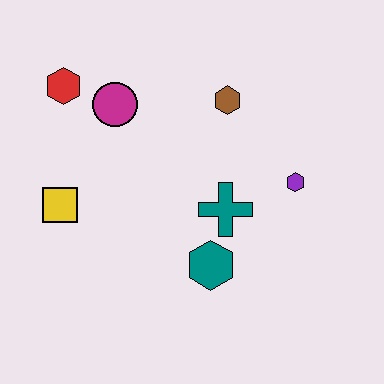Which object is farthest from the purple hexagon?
The red hexagon is farthest from the purple hexagon.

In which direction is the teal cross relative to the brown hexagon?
The teal cross is below the brown hexagon.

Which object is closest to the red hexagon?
The magenta circle is closest to the red hexagon.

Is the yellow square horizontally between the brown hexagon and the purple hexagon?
No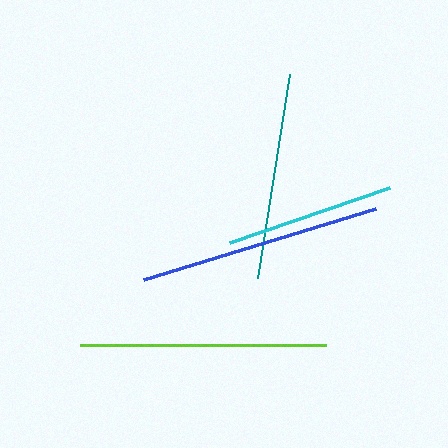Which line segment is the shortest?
The cyan line is the shortest at approximately 169 pixels.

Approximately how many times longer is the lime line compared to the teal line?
The lime line is approximately 1.2 times the length of the teal line.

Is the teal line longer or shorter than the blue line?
The blue line is longer than the teal line.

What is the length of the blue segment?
The blue segment is approximately 243 pixels long.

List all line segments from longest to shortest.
From longest to shortest: lime, blue, teal, cyan.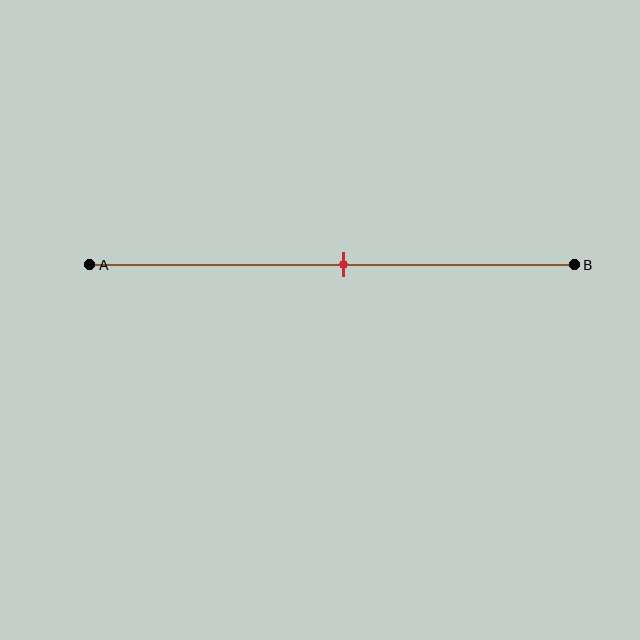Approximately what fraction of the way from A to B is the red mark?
The red mark is approximately 50% of the way from A to B.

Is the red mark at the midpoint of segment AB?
Yes, the mark is approximately at the midpoint.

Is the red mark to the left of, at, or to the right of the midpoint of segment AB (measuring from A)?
The red mark is approximately at the midpoint of segment AB.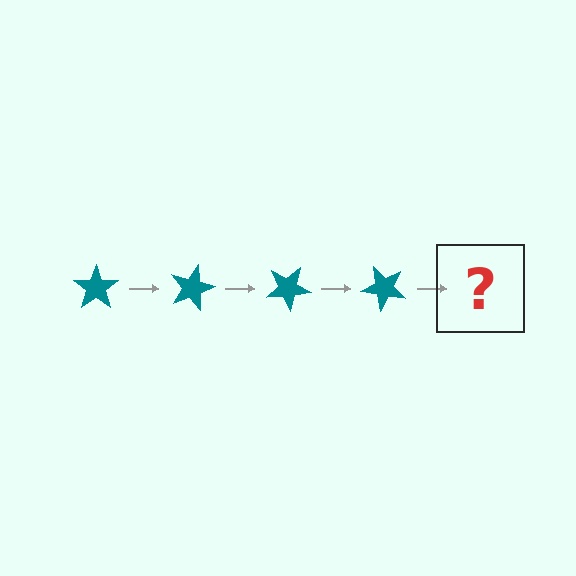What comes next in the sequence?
The next element should be a teal star rotated 60 degrees.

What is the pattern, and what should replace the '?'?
The pattern is that the star rotates 15 degrees each step. The '?' should be a teal star rotated 60 degrees.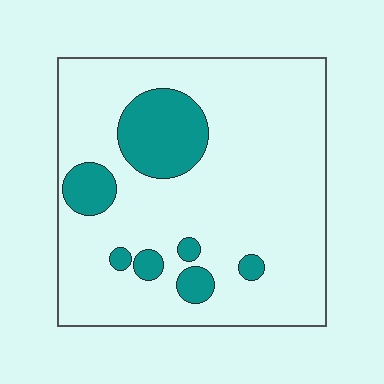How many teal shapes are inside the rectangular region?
7.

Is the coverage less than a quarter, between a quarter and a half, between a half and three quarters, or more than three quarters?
Less than a quarter.